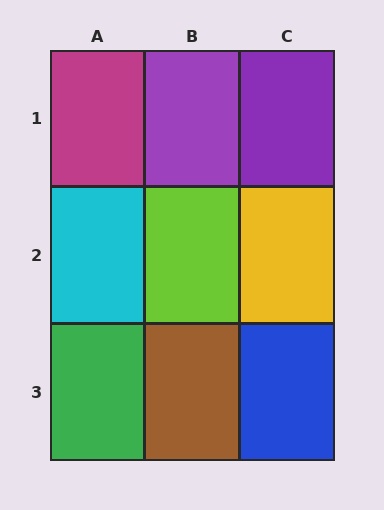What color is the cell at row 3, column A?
Green.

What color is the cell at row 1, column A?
Magenta.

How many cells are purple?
2 cells are purple.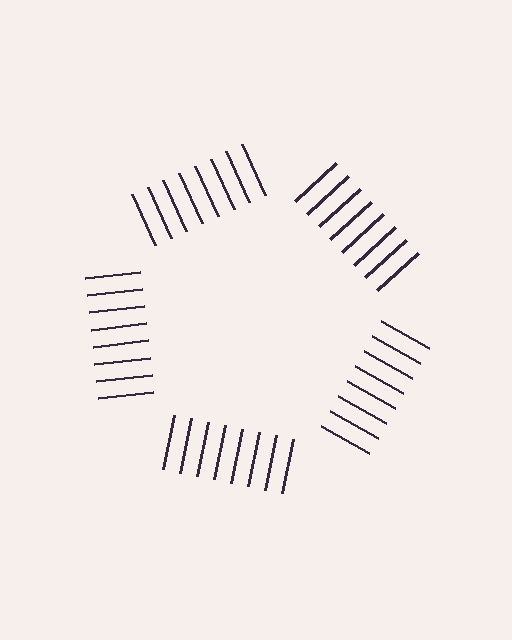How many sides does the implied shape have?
5 sides — the line-ends trace a pentagon.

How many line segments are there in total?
40 — 8 along each of the 5 edges.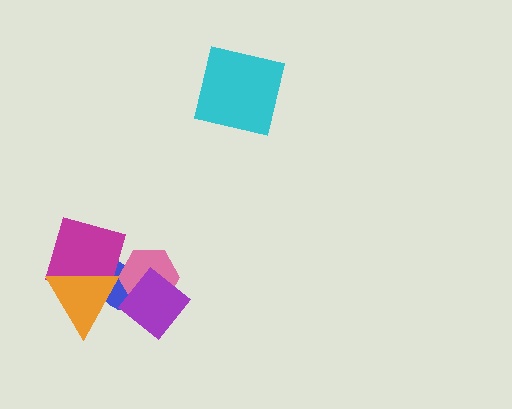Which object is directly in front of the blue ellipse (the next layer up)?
The magenta diamond is directly in front of the blue ellipse.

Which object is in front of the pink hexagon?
The purple diamond is in front of the pink hexagon.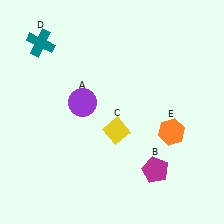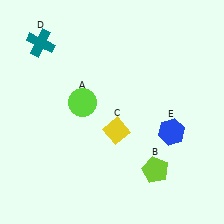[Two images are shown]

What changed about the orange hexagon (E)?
In Image 1, E is orange. In Image 2, it changed to blue.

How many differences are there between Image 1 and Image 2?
There are 3 differences between the two images.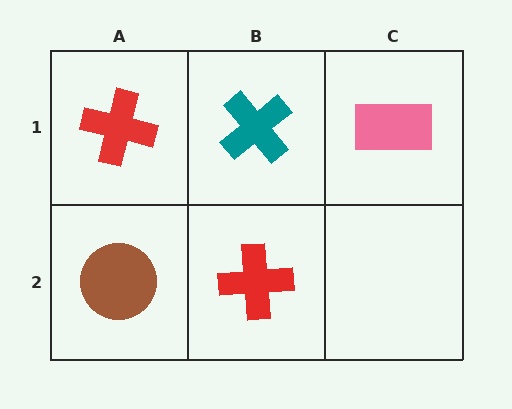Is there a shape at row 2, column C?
No, that cell is empty.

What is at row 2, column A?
A brown circle.